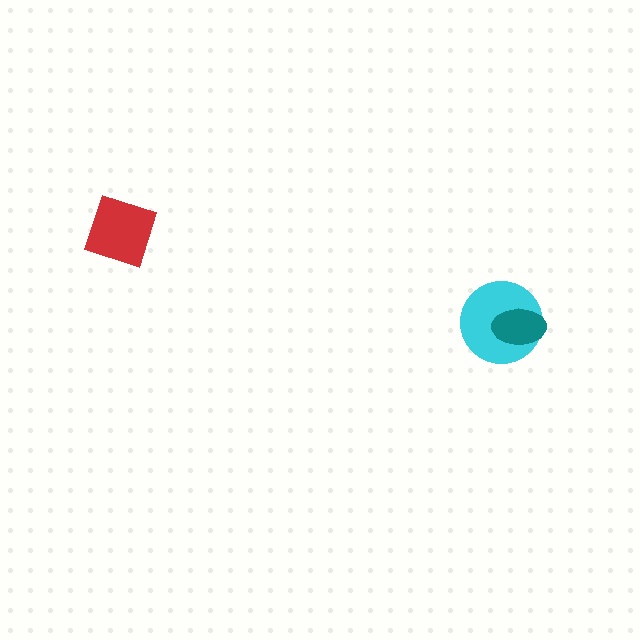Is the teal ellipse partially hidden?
No, no other shape covers it.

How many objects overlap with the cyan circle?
1 object overlaps with the cyan circle.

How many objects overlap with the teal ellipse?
1 object overlaps with the teal ellipse.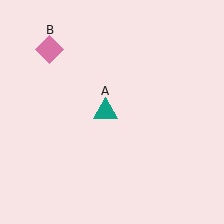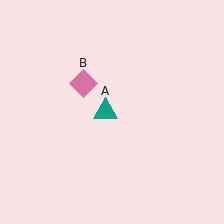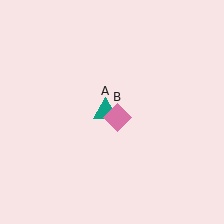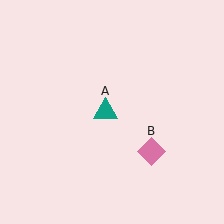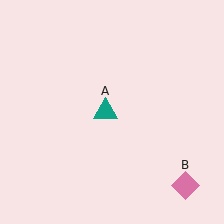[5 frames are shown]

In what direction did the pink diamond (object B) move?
The pink diamond (object B) moved down and to the right.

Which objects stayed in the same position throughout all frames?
Teal triangle (object A) remained stationary.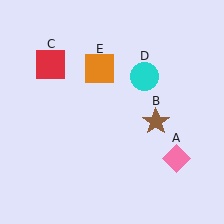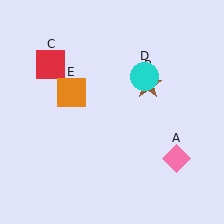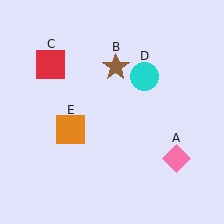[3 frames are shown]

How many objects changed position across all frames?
2 objects changed position: brown star (object B), orange square (object E).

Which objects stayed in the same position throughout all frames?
Pink diamond (object A) and red square (object C) and cyan circle (object D) remained stationary.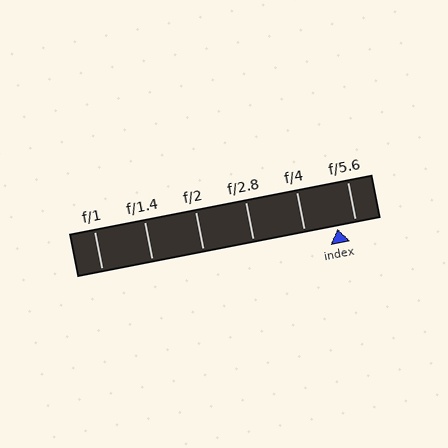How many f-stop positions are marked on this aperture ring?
There are 6 f-stop positions marked.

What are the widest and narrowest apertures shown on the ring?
The widest aperture shown is f/1 and the narrowest is f/5.6.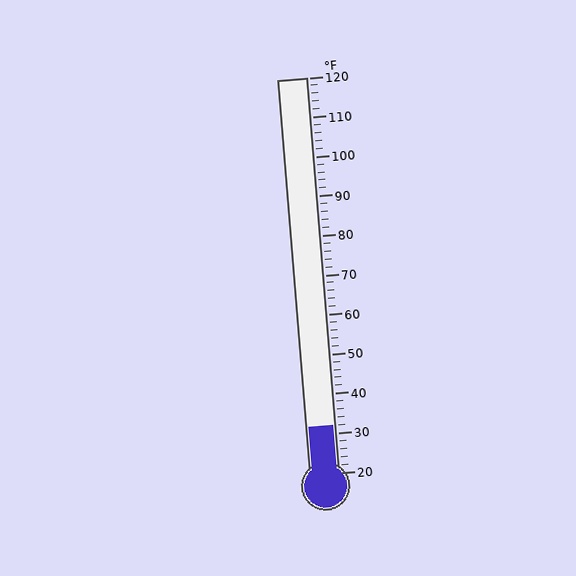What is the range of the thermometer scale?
The thermometer scale ranges from 20°F to 120°F.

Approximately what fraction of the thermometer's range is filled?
The thermometer is filled to approximately 10% of its range.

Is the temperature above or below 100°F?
The temperature is below 100°F.